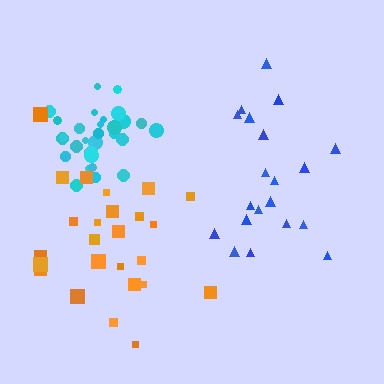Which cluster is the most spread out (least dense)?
Orange.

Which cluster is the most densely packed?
Cyan.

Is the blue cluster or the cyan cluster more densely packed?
Cyan.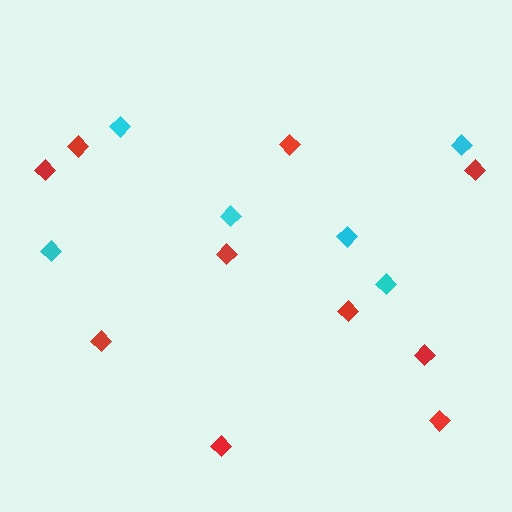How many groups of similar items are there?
There are 2 groups: one group of red diamonds (10) and one group of cyan diamonds (6).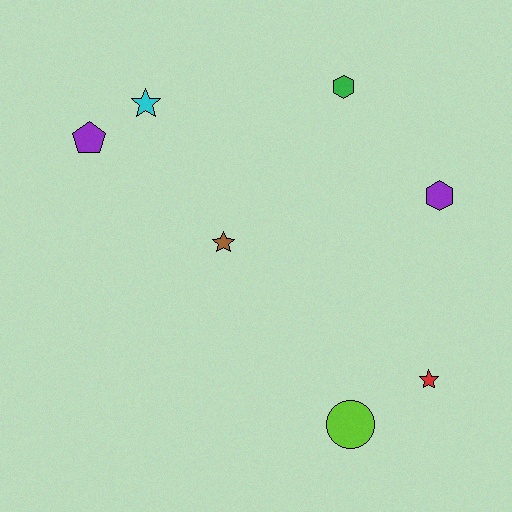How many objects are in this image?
There are 7 objects.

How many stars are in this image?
There are 3 stars.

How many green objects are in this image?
There is 1 green object.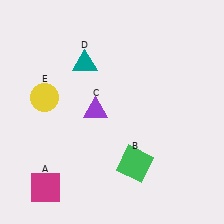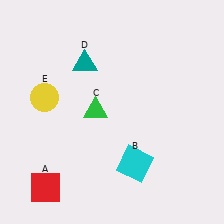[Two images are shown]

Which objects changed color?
A changed from magenta to red. B changed from green to cyan. C changed from purple to green.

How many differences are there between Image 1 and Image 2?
There are 3 differences between the two images.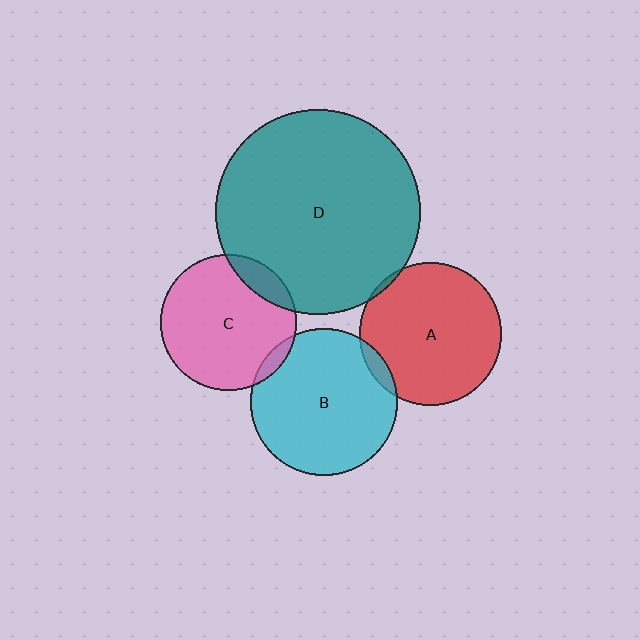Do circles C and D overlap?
Yes.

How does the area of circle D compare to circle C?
Approximately 2.3 times.